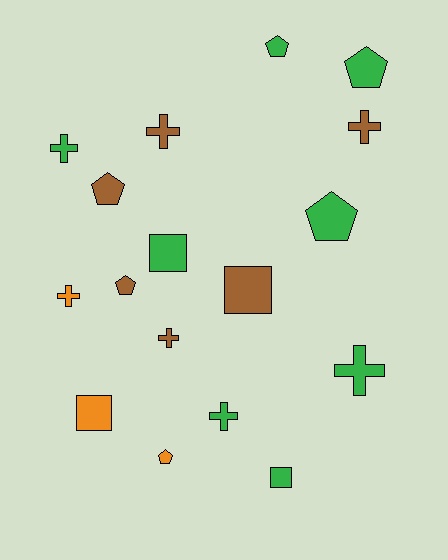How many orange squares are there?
There is 1 orange square.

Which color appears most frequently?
Green, with 8 objects.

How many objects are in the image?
There are 17 objects.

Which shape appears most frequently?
Cross, with 7 objects.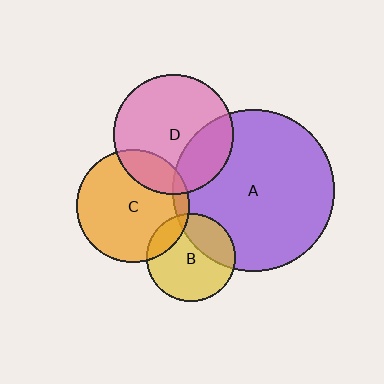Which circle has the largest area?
Circle A (purple).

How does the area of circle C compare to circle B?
Approximately 1.6 times.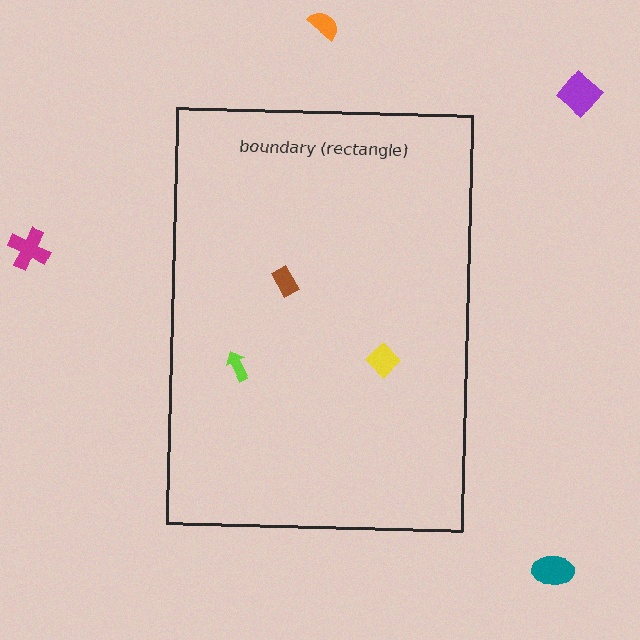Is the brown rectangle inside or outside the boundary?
Inside.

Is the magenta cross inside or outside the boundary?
Outside.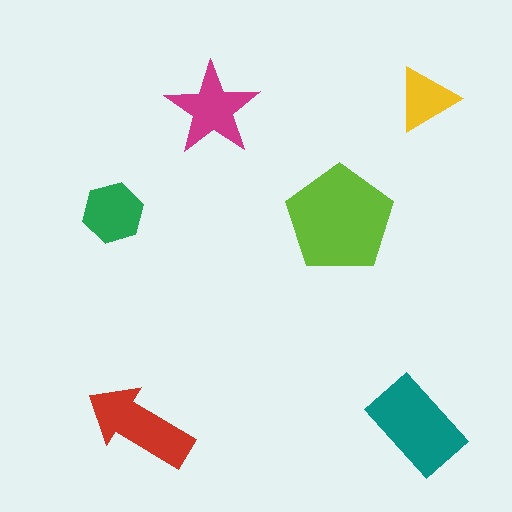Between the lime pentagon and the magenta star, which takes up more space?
The lime pentagon.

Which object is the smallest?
The yellow triangle.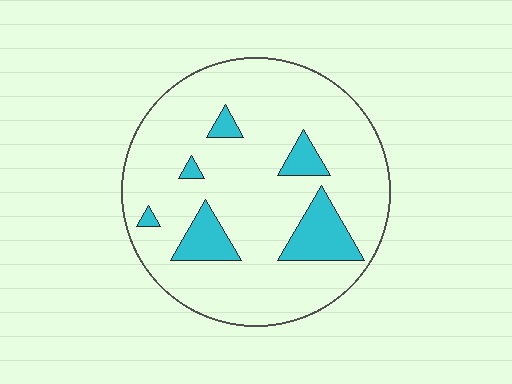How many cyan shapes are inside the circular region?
6.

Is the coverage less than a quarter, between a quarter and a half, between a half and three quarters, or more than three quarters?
Less than a quarter.